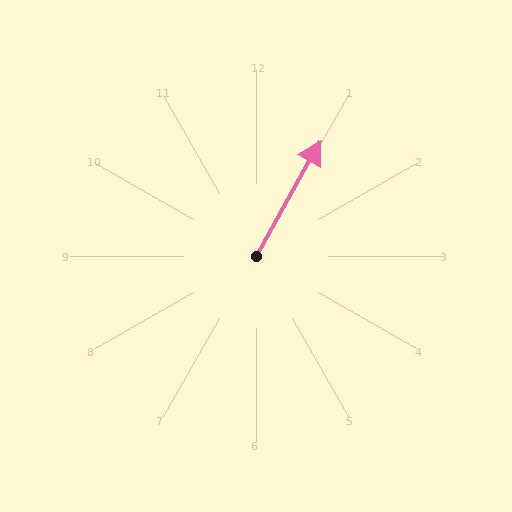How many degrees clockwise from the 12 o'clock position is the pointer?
Approximately 29 degrees.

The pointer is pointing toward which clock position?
Roughly 1 o'clock.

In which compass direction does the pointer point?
Northeast.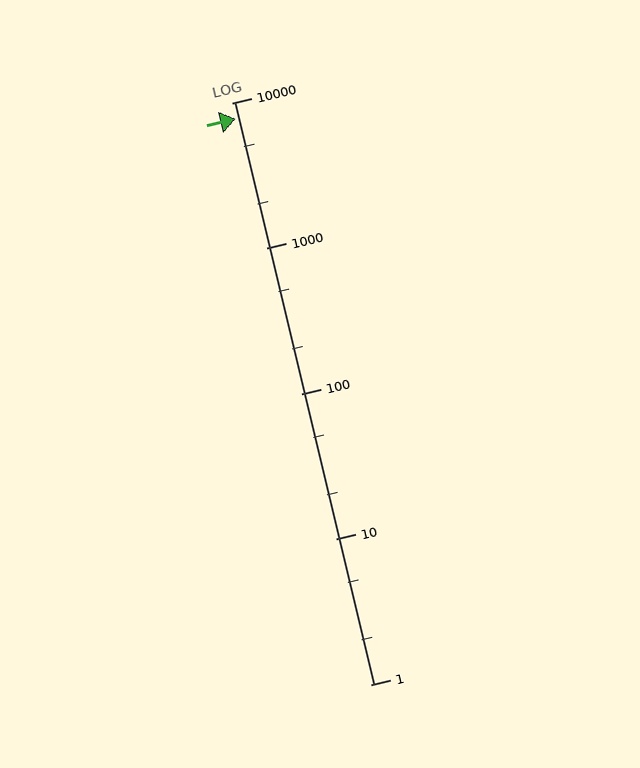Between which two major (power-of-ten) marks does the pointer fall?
The pointer is between 1000 and 10000.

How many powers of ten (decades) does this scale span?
The scale spans 4 decades, from 1 to 10000.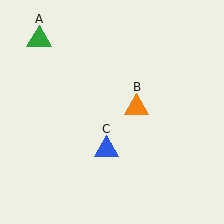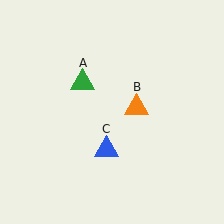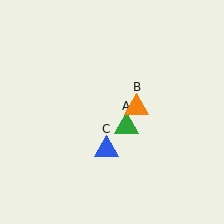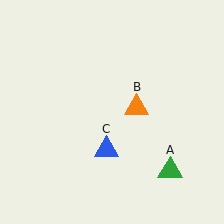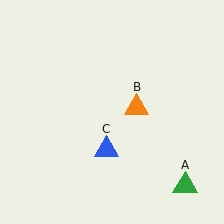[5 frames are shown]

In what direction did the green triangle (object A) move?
The green triangle (object A) moved down and to the right.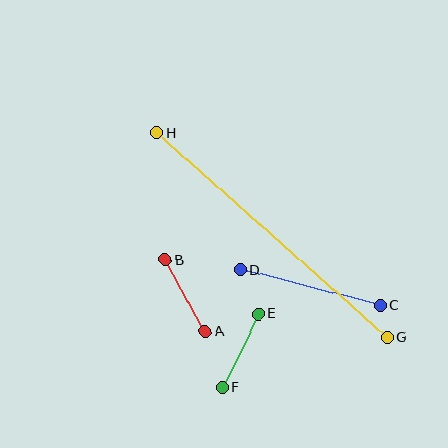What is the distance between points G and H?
The distance is approximately 308 pixels.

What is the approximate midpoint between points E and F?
The midpoint is at approximately (240, 351) pixels.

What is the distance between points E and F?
The distance is approximately 82 pixels.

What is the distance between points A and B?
The distance is approximately 82 pixels.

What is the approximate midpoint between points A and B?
The midpoint is at approximately (185, 296) pixels.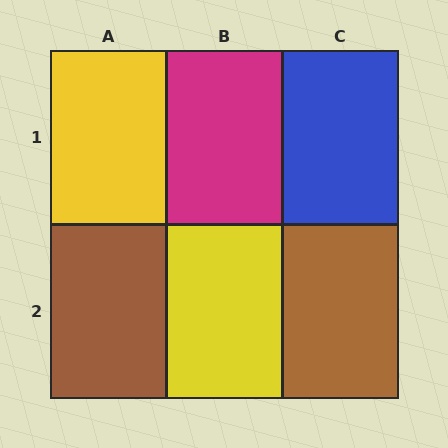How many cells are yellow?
2 cells are yellow.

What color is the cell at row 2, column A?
Brown.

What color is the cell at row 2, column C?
Brown.